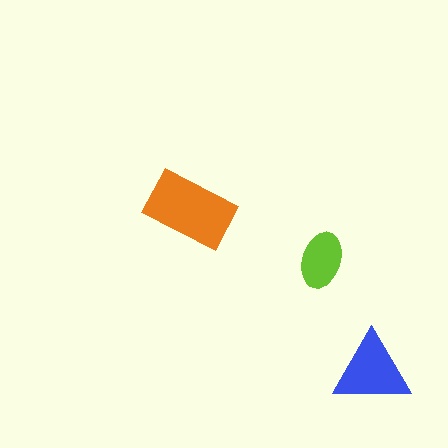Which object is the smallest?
The lime ellipse.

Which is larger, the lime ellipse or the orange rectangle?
The orange rectangle.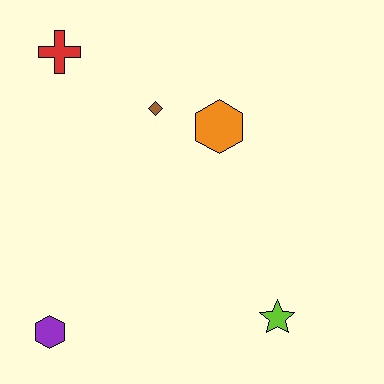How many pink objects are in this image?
There are no pink objects.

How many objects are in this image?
There are 5 objects.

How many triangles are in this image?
There are no triangles.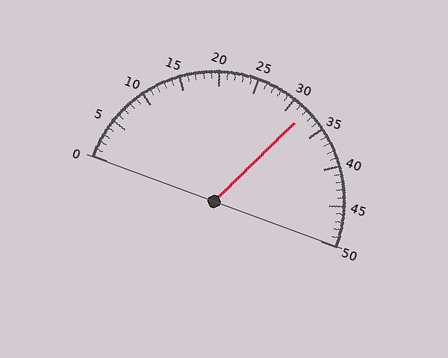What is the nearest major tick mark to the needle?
The nearest major tick mark is 30.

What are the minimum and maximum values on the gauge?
The gauge ranges from 0 to 50.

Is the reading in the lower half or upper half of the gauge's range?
The reading is in the upper half of the range (0 to 50).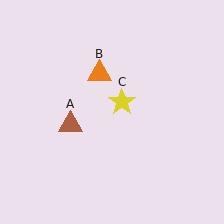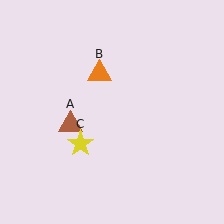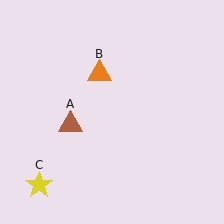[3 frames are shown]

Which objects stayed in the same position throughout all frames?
Brown triangle (object A) and orange triangle (object B) remained stationary.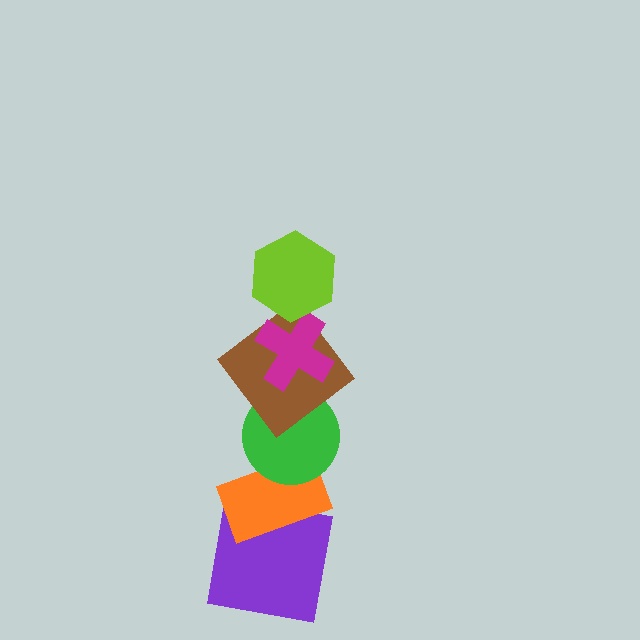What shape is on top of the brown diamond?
The magenta cross is on top of the brown diamond.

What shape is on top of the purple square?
The orange rectangle is on top of the purple square.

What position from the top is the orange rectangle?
The orange rectangle is 5th from the top.